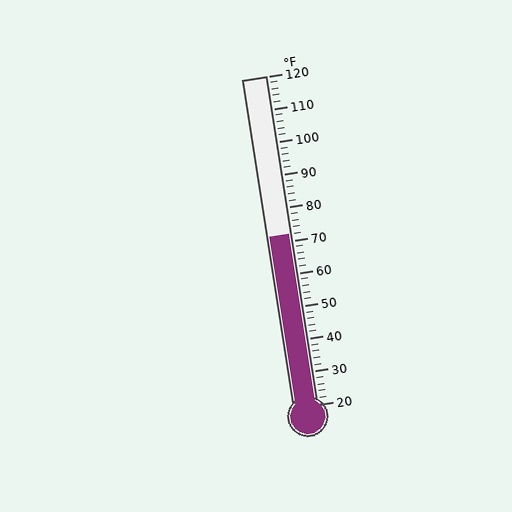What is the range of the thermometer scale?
The thermometer scale ranges from 20°F to 120°F.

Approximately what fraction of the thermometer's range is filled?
The thermometer is filled to approximately 50% of its range.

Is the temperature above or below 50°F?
The temperature is above 50°F.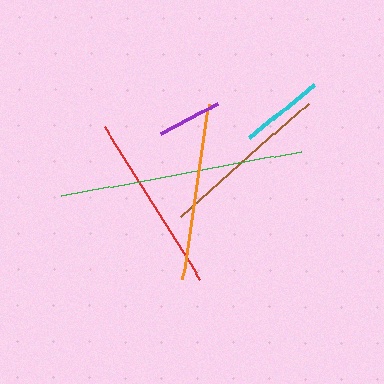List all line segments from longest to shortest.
From longest to shortest: green, red, orange, brown, cyan, purple.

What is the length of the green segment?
The green segment is approximately 245 pixels long.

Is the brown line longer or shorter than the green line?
The green line is longer than the brown line.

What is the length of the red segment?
The red segment is approximately 179 pixels long.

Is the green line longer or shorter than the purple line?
The green line is longer than the purple line.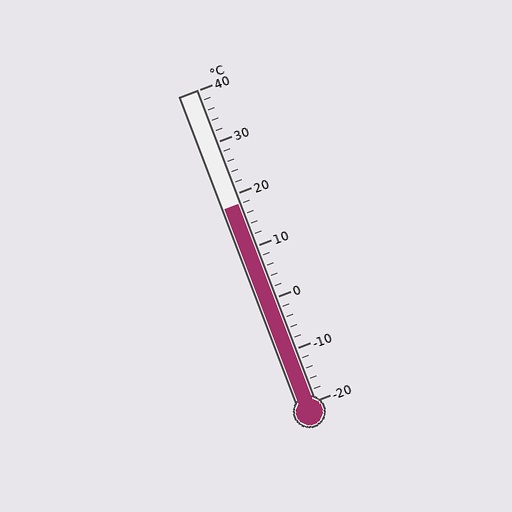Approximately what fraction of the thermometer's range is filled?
The thermometer is filled to approximately 65% of its range.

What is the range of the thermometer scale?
The thermometer scale ranges from -20°C to 40°C.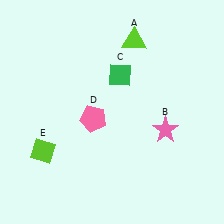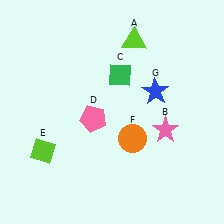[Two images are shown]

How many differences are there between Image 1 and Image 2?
There are 2 differences between the two images.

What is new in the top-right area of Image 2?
A blue star (G) was added in the top-right area of Image 2.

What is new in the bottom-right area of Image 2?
An orange circle (F) was added in the bottom-right area of Image 2.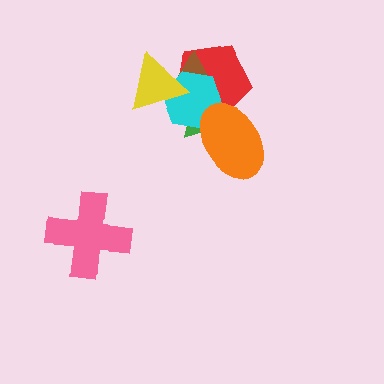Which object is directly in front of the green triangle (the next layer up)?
The red pentagon is directly in front of the green triangle.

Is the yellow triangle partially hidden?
No, no other shape covers it.